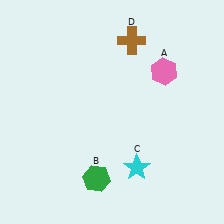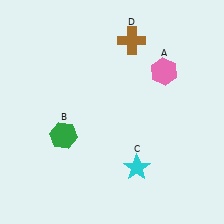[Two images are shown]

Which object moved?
The green hexagon (B) moved up.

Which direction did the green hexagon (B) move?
The green hexagon (B) moved up.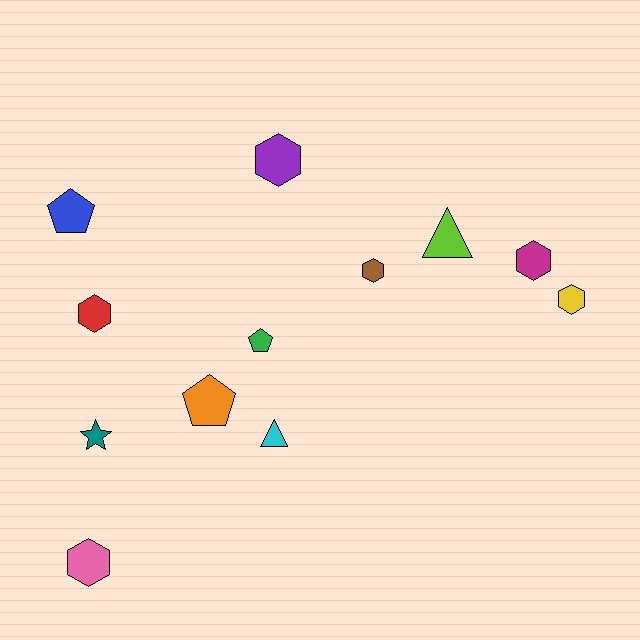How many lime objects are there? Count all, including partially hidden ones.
There is 1 lime object.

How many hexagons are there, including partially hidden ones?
There are 6 hexagons.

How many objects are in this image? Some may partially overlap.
There are 12 objects.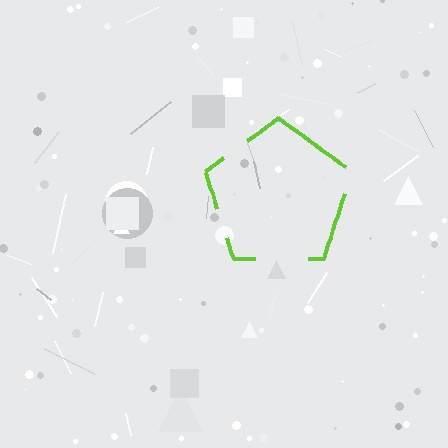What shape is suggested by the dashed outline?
The dashed outline suggests a pentagon.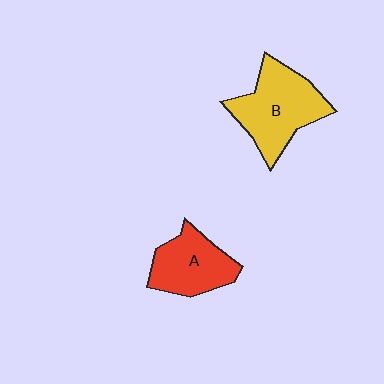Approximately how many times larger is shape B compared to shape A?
Approximately 1.3 times.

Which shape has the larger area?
Shape B (yellow).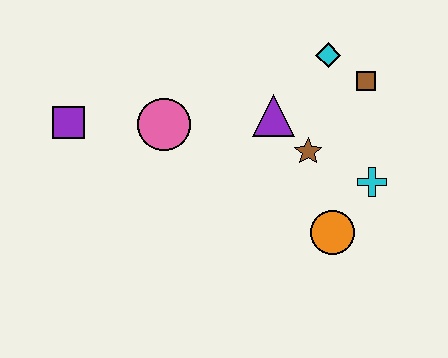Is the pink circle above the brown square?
No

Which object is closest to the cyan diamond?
The brown square is closest to the cyan diamond.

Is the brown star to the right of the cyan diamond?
No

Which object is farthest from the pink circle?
The cyan cross is farthest from the pink circle.